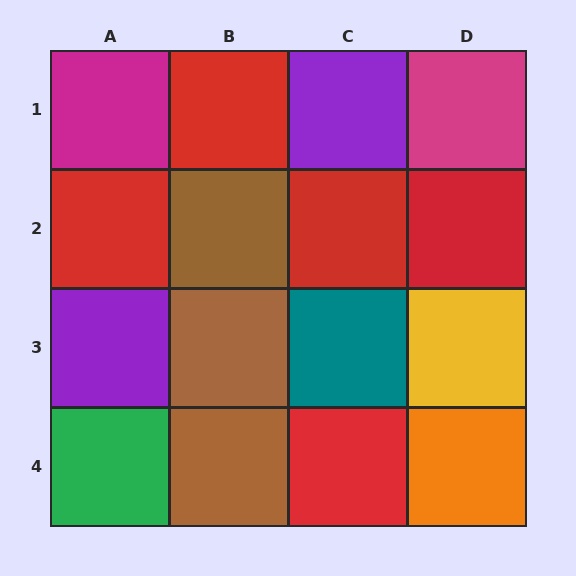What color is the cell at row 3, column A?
Purple.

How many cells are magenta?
2 cells are magenta.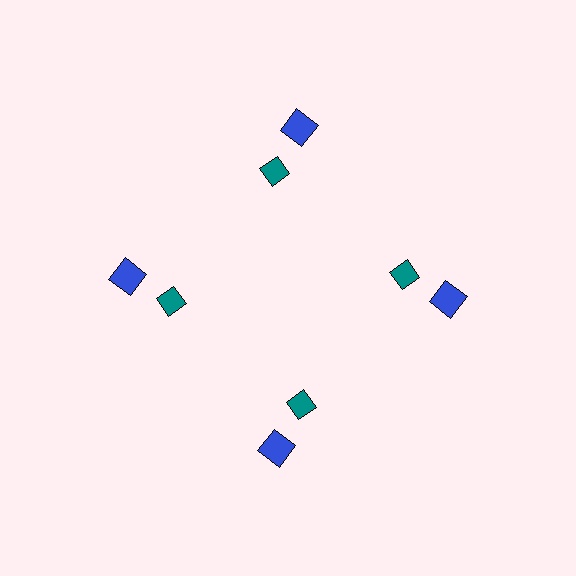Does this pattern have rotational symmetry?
Yes, this pattern has 4-fold rotational symmetry. It looks the same after rotating 90 degrees around the center.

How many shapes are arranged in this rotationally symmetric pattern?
There are 8 shapes, arranged in 4 groups of 2.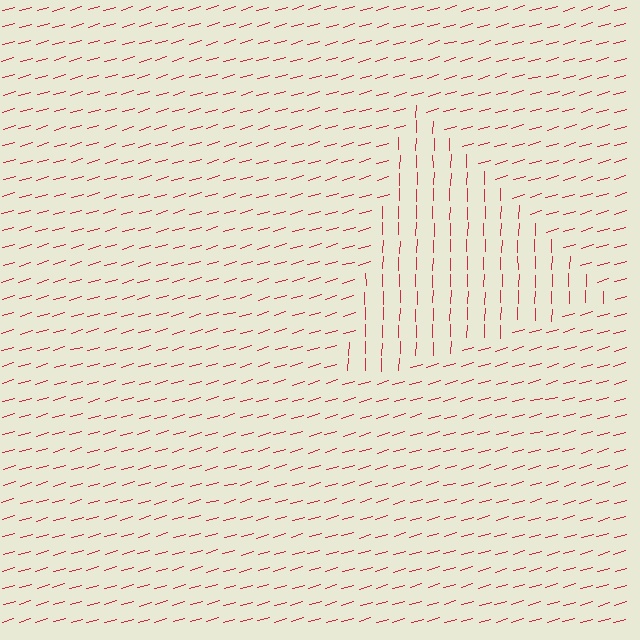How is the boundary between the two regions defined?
The boundary is defined purely by a change in line orientation (approximately 73 degrees difference). All lines are the same color and thickness.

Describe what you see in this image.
The image is filled with small red line segments. A triangle region in the image has lines oriented differently from the surrounding lines, creating a visible texture boundary.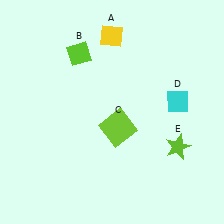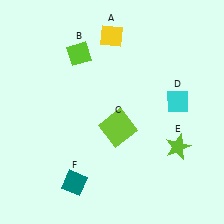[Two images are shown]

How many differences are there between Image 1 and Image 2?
There is 1 difference between the two images.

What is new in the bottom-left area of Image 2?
A teal diamond (F) was added in the bottom-left area of Image 2.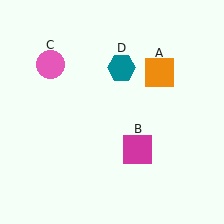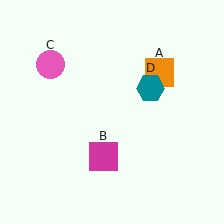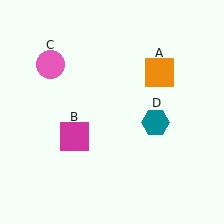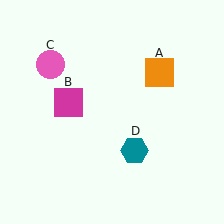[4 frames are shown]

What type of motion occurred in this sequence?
The magenta square (object B), teal hexagon (object D) rotated clockwise around the center of the scene.